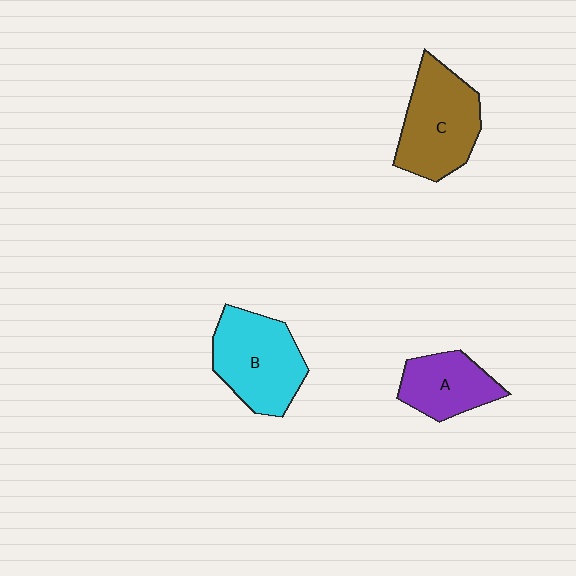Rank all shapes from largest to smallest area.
From largest to smallest: C (brown), B (cyan), A (purple).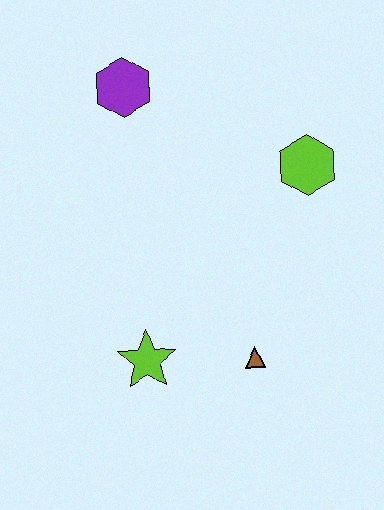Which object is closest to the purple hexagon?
The lime hexagon is closest to the purple hexagon.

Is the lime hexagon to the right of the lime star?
Yes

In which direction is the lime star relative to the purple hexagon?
The lime star is below the purple hexagon.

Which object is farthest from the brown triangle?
The purple hexagon is farthest from the brown triangle.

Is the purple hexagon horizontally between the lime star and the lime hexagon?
No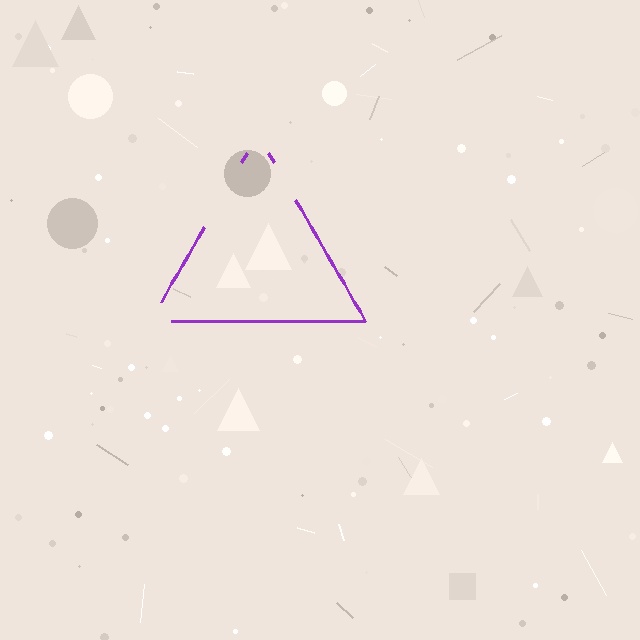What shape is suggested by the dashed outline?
The dashed outline suggests a triangle.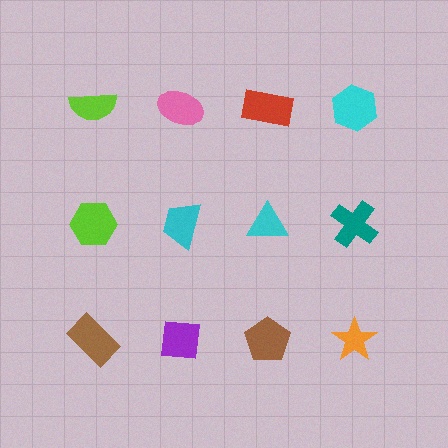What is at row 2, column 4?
A teal cross.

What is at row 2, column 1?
A lime hexagon.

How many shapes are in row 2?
4 shapes.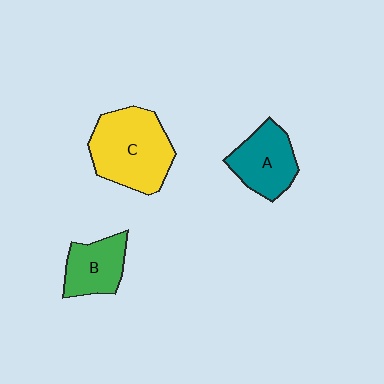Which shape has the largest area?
Shape C (yellow).